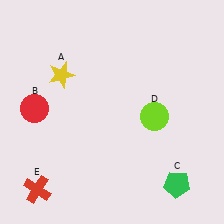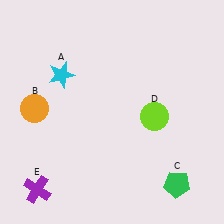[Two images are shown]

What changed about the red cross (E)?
In Image 1, E is red. In Image 2, it changed to purple.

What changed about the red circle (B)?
In Image 1, B is red. In Image 2, it changed to orange.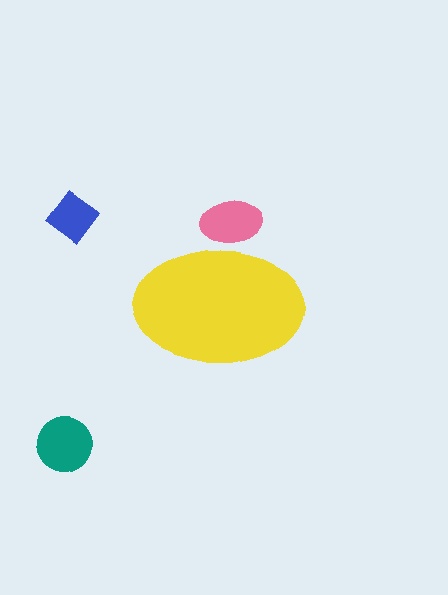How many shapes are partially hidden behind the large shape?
1 shape is partially hidden.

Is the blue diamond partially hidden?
No, the blue diamond is fully visible.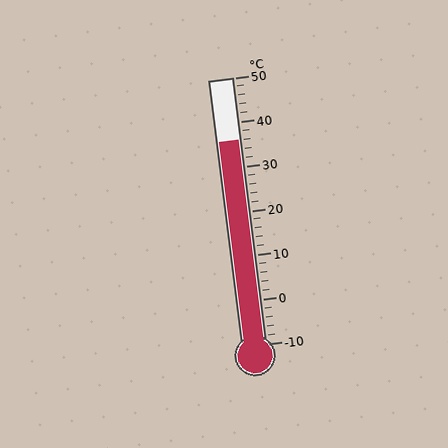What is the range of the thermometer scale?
The thermometer scale ranges from -10°C to 50°C.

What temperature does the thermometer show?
The thermometer shows approximately 36°C.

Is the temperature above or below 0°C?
The temperature is above 0°C.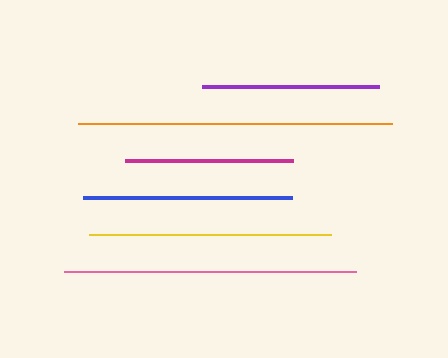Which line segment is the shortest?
The magenta line is the shortest at approximately 168 pixels.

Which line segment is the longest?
The orange line is the longest at approximately 314 pixels.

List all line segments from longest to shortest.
From longest to shortest: orange, pink, yellow, blue, purple, magenta.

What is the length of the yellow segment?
The yellow segment is approximately 242 pixels long.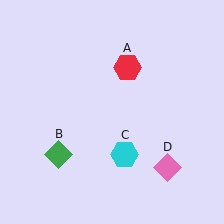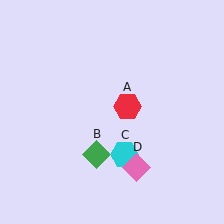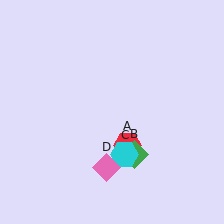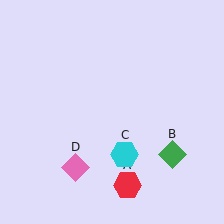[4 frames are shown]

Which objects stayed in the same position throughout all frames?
Cyan hexagon (object C) remained stationary.